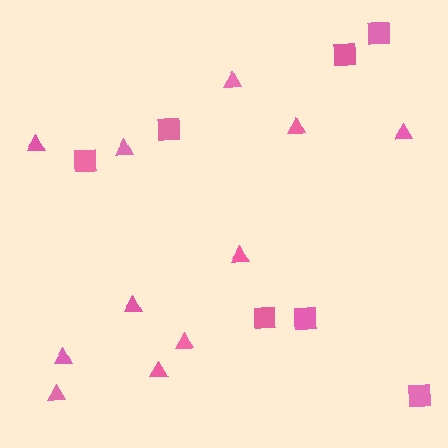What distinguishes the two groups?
There are 2 groups: one group of triangles (11) and one group of squares (7).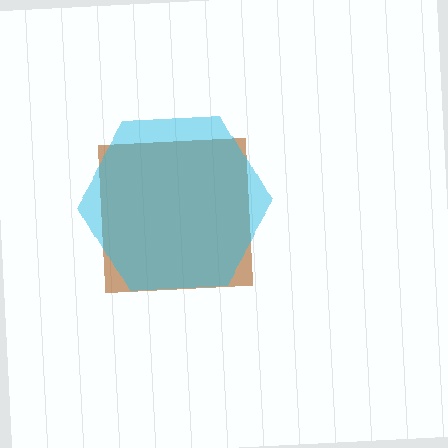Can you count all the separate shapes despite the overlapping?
Yes, there are 2 separate shapes.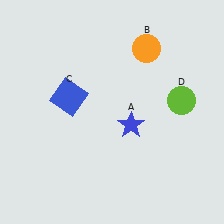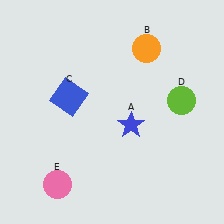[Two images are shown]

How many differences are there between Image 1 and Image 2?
There is 1 difference between the two images.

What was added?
A pink circle (E) was added in Image 2.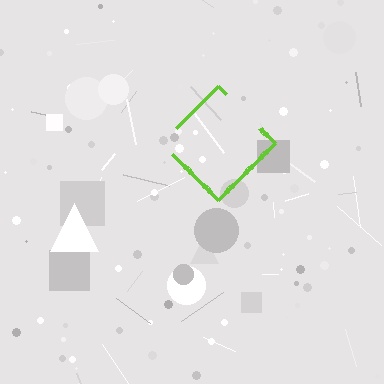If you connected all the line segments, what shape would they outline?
They would outline a diamond.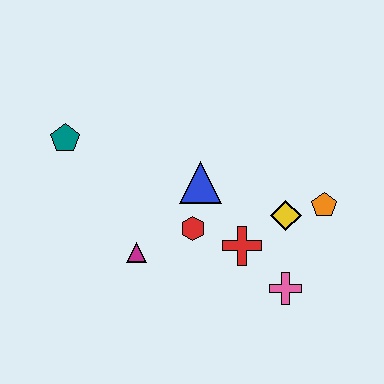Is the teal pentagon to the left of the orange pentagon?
Yes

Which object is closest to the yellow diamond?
The orange pentagon is closest to the yellow diamond.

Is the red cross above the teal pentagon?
No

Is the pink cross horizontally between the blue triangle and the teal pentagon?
No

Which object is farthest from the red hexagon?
The teal pentagon is farthest from the red hexagon.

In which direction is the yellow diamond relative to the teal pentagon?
The yellow diamond is to the right of the teal pentagon.